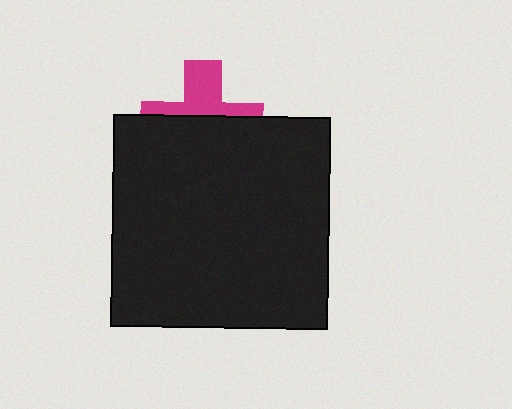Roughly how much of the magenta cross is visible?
A small part of it is visible (roughly 39%).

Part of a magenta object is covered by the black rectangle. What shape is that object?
It is a cross.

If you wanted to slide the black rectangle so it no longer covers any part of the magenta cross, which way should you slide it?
Slide it down — that is the most direct way to separate the two shapes.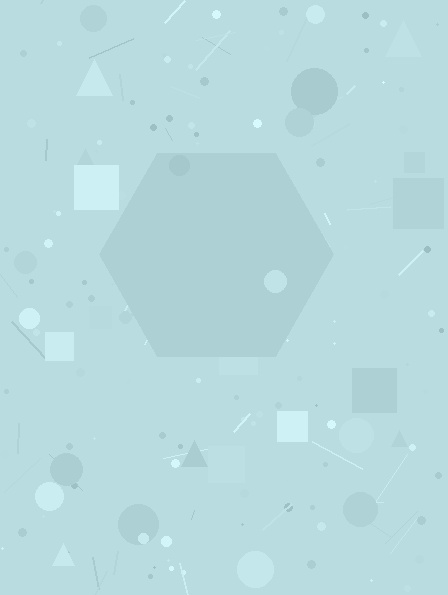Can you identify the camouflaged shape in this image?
The camouflaged shape is a hexagon.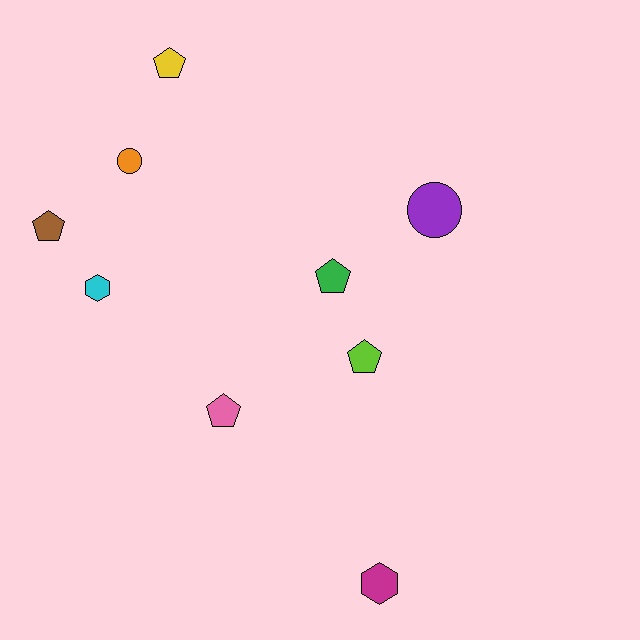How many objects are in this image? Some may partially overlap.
There are 9 objects.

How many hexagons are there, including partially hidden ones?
There are 2 hexagons.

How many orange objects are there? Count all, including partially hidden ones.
There is 1 orange object.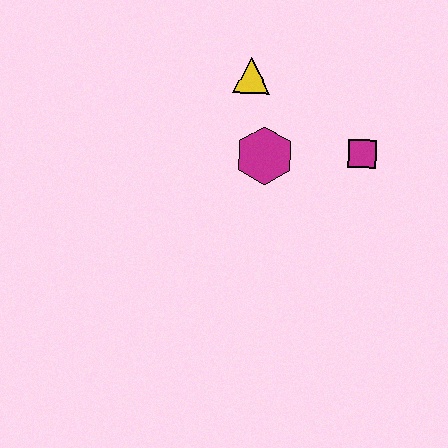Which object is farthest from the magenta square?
The yellow triangle is farthest from the magenta square.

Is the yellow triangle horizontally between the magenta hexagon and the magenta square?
No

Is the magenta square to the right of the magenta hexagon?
Yes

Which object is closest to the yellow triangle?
The magenta hexagon is closest to the yellow triangle.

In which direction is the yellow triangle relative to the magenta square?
The yellow triangle is to the left of the magenta square.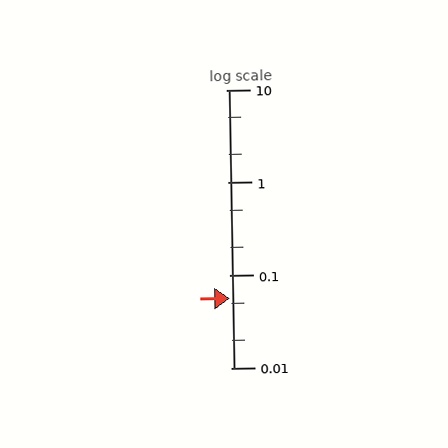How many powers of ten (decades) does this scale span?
The scale spans 3 decades, from 0.01 to 10.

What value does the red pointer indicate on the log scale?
The pointer indicates approximately 0.056.